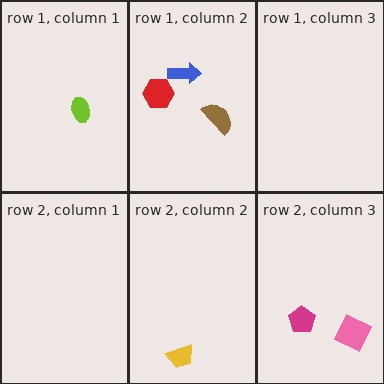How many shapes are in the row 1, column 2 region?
3.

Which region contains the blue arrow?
The row 1, column 2 region.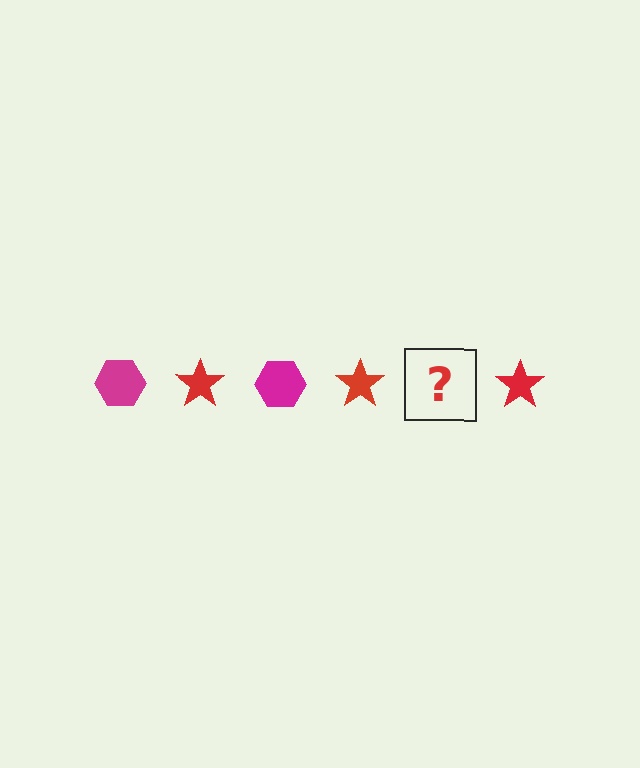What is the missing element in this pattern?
The missing element is a magenta hexagon.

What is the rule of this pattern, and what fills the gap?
The rule is that the pattern alternates between magenta hexagon and red star. The gap should be filled with a magenta hexagon.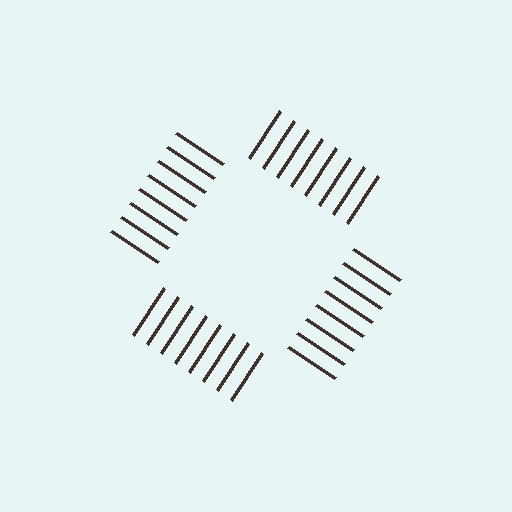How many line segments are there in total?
32 — 8 along each of the 4 edges.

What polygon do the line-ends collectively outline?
An illusory square — the line segments terminate on its edges but no continuous stroke is drawn.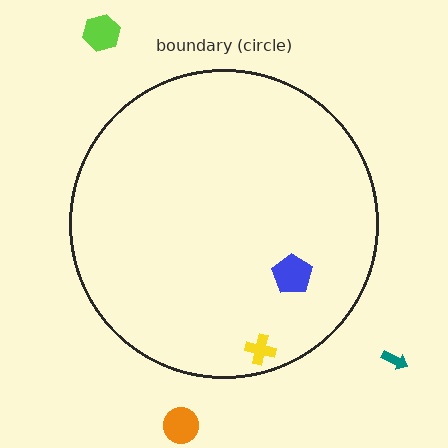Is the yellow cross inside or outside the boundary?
Inside.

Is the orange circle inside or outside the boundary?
Outside.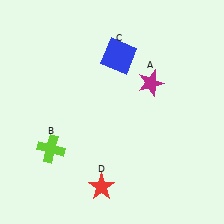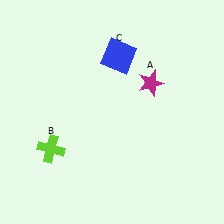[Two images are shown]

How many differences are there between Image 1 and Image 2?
There is 1 difference between the two images.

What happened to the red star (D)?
The red star (D) was removed in Image 2. It was in the bottom-left area of Image 1.